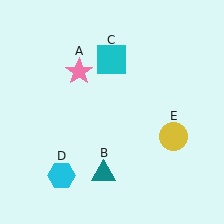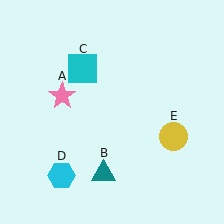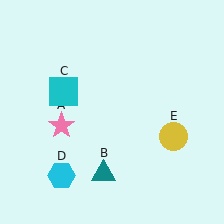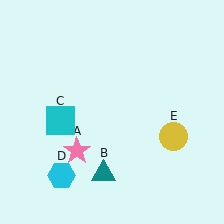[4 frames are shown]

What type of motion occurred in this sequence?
The pink star (object A), cyan square (object C) rotated counterclockwise around the center of the scene.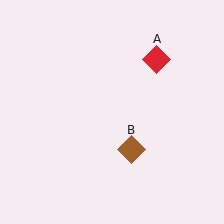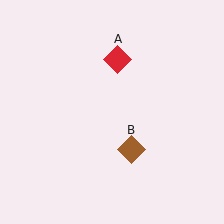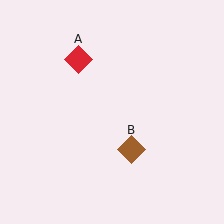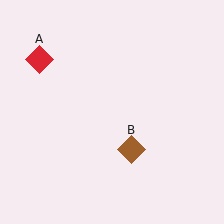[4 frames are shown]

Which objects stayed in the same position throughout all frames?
Brown diamond (object B) remained stationary.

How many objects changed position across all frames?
1 object changed position: red diamond (object A).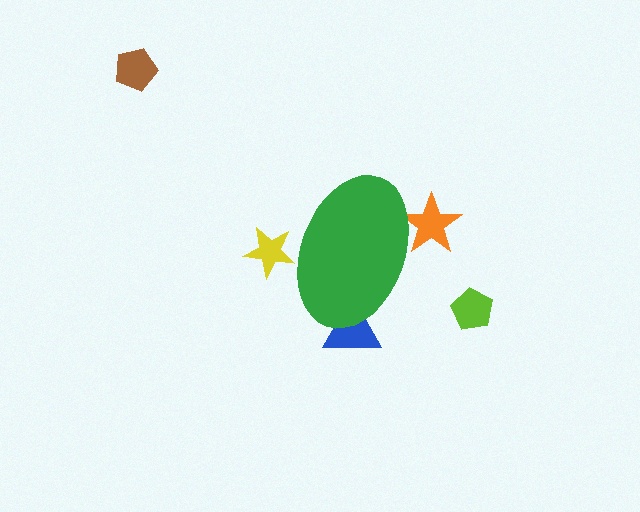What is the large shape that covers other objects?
A green ellipse.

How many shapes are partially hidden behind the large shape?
3 shapes are partially hidden.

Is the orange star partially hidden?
Yes, the orange star is partially hidden behind the green ellipse.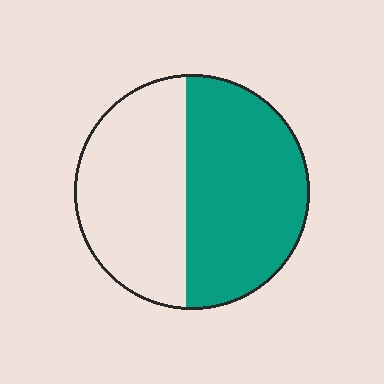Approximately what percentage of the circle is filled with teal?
Approximately 55%.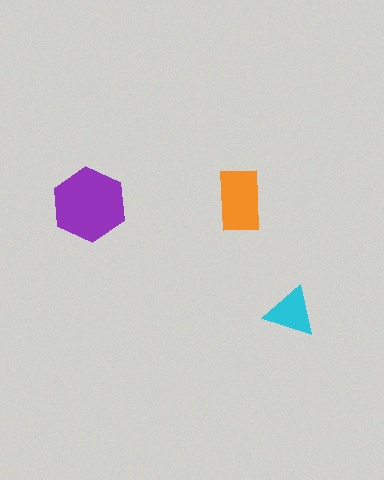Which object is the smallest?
The cyan triangle.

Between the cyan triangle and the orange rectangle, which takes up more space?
The orange rectangle.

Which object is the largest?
The purple hexagon.